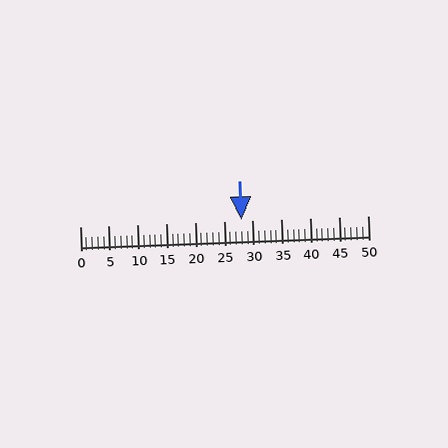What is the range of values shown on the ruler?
The ruler shows values from 0 to 50.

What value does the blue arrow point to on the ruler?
The blue arrow points to approximately 28.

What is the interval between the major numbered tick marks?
The major tick marks are spaced 5 units apart.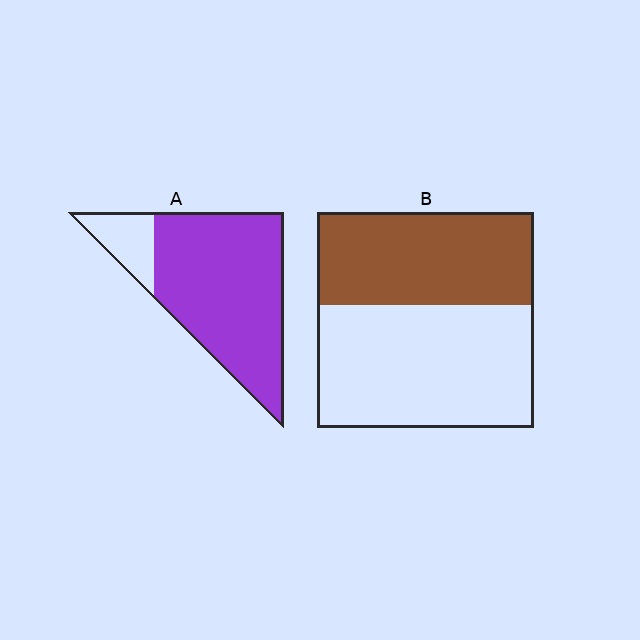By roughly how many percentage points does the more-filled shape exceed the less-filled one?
By roughly 40 percentage points (A over B).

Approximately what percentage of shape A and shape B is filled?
A is approximately 85% and B is approximately 45%.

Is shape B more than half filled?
No.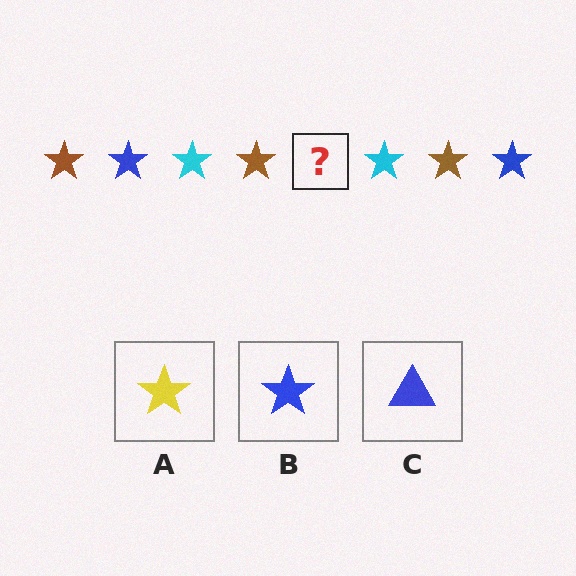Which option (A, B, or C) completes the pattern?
B.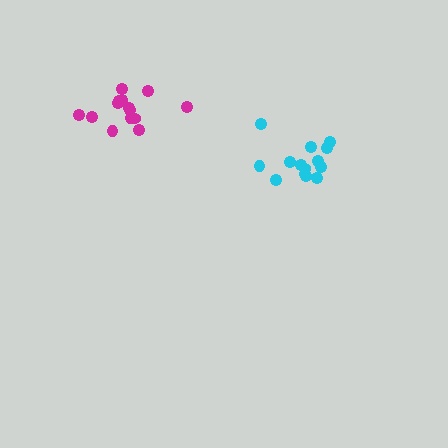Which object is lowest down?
The cyan cluster is bottommost.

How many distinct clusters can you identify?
There are 2 distinct clusters.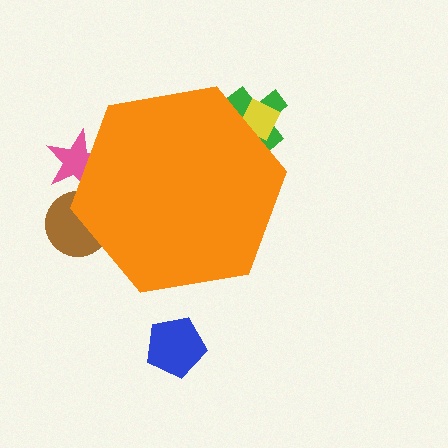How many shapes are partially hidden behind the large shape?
4 shapes are partially hidden.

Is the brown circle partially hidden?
Yes, the brown circle is partially hidden behind the orange hexagon.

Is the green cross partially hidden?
Yes, the green cross is partially hidden behind the orange hexagon.